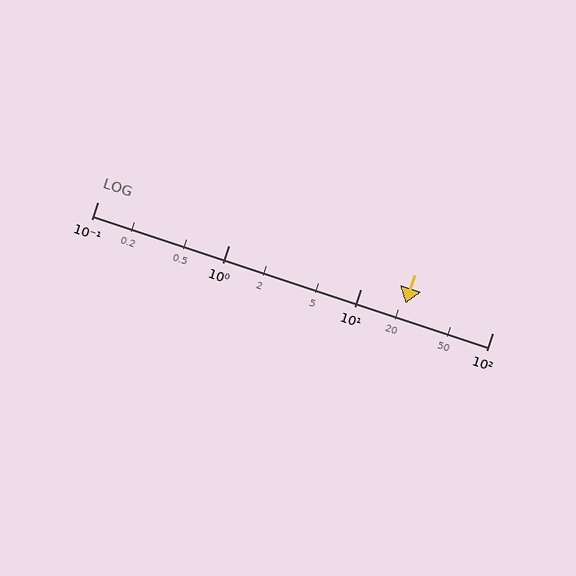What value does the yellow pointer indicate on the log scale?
The pointer indicates approximately 22.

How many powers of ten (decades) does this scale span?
The scale spans 3 decades, from 0.1 to 100.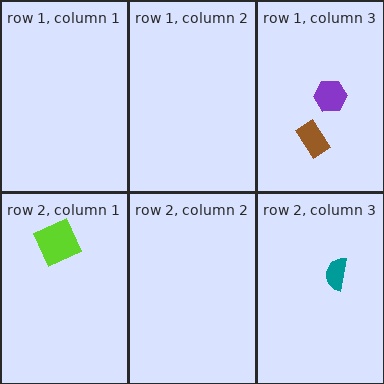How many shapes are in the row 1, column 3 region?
2.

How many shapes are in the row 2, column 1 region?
1.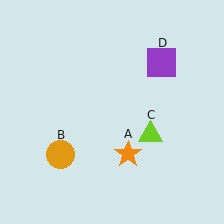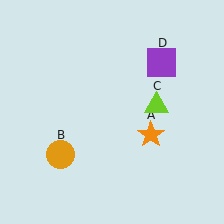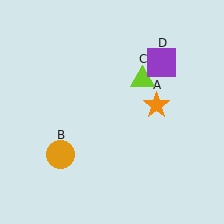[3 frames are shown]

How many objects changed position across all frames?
2 objects changed position: orange star (object A), lime triangle (object C).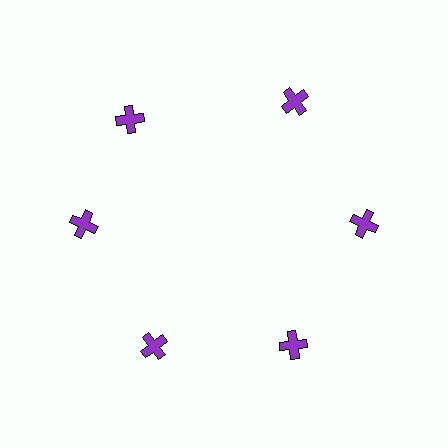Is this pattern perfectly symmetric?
No. The 6 purple crosses are arranged in a ring, but one element near the 11 o'clock position is rotated out of alignment along the ring, breaking the 6-fold rotational symmetry.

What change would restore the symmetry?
The symmetry would be restored by rotating it back into even spacing with its neighbors so that all 6 crosses sit at equal angles and equal distance from the center.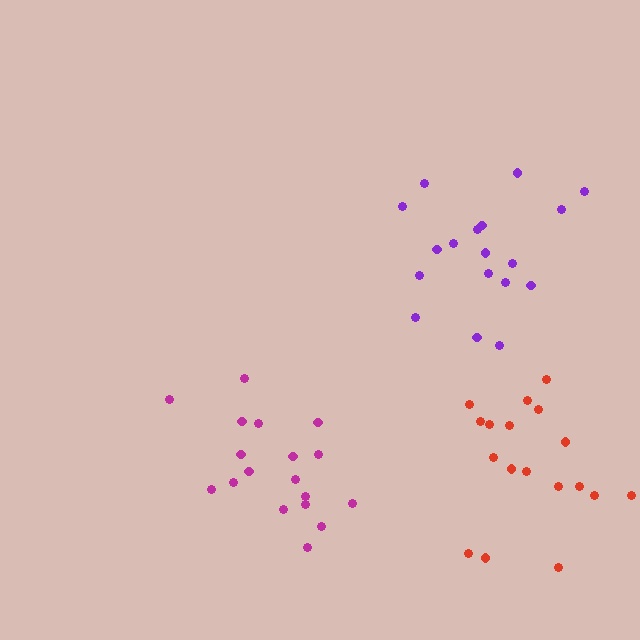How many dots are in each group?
Group 1: 18 dots, Group 2: 18 dots, Group 3: 18 dots (54 total).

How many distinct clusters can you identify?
There are 3 distinct clusters.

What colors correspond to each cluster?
The clusters are colored: magenta, purple, red.